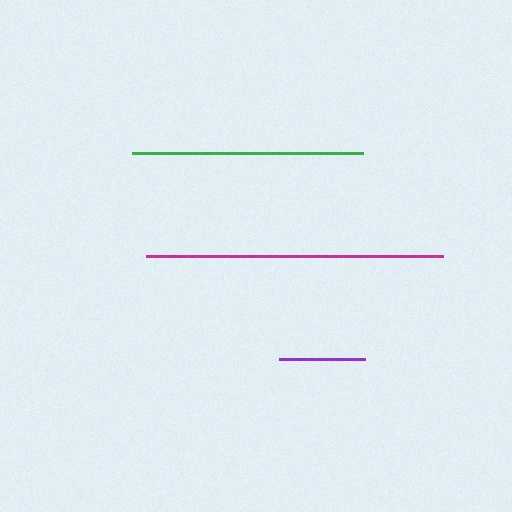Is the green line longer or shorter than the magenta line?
The magenta line is longer than the green line.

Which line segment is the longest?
The magenta line is the longest at approximately 297 pixels.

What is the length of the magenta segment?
The magenta segment is approximately 297 pixels long.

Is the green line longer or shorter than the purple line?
The green line is longer than the purple line.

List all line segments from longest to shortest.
From longest to shortest: magenta, green, purple.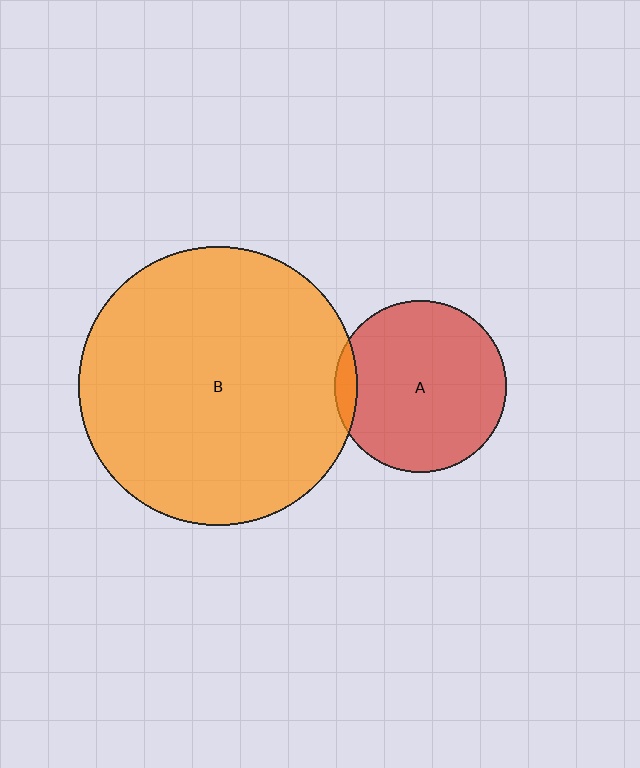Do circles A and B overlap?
Yes.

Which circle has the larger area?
Circle B (orange).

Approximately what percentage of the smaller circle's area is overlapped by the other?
Approximately 5%.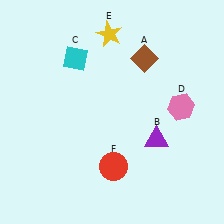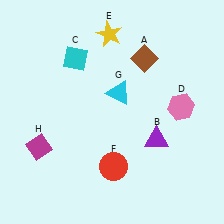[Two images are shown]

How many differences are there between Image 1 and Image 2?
There are 2 differences between the two images.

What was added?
A cyan triangle (G), a magenta diamond (H) were added in Image 2.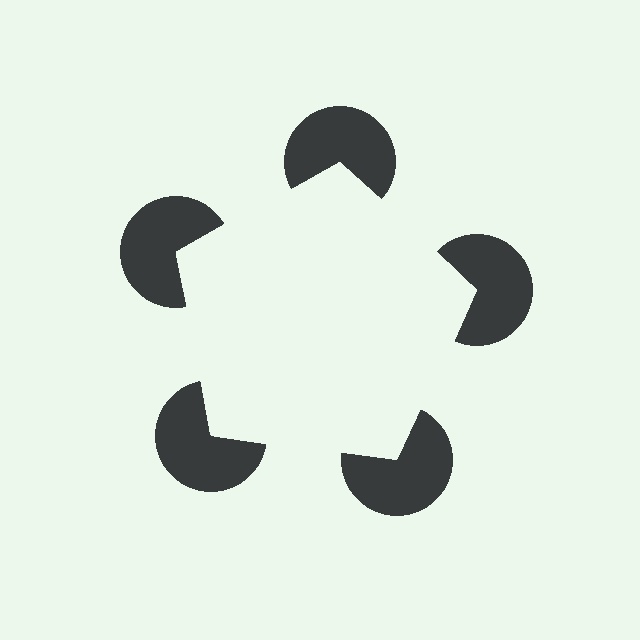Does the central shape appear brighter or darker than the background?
It typically appears slightly brighter than the background, even though no actual brightness change is drawn.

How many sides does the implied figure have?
5 sides.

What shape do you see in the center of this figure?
An illusory pentagon — its edges are inferred from the aligned wedge cuts in the pac-man discs, not physically drawn.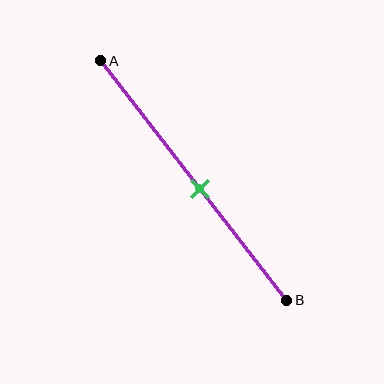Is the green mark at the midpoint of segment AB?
No, the mark is at about 55% from A, not at the 50% midpoint.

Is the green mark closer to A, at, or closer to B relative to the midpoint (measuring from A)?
The green mark is closer to point B than the midpoint of segment AB.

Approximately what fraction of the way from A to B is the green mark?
The green mark is approximately 55% of the way from A to B.